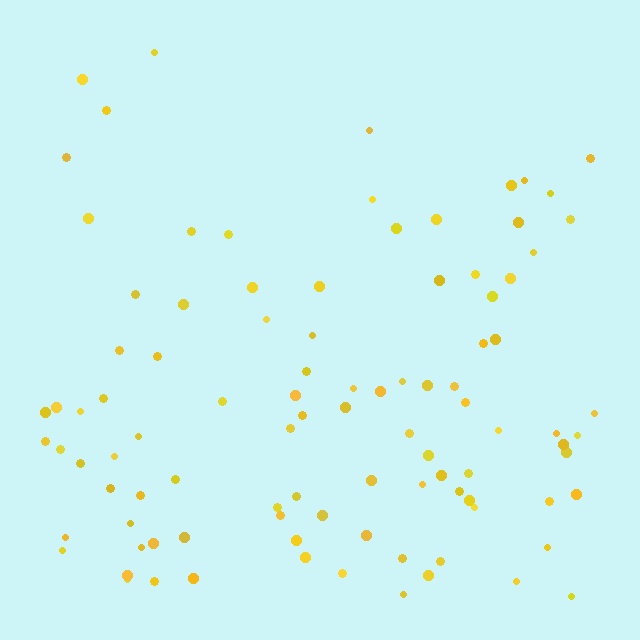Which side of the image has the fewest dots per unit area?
The top.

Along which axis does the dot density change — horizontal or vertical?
Vertical.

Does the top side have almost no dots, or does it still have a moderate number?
Still a moderate number, just noticeably fewer than the bottom.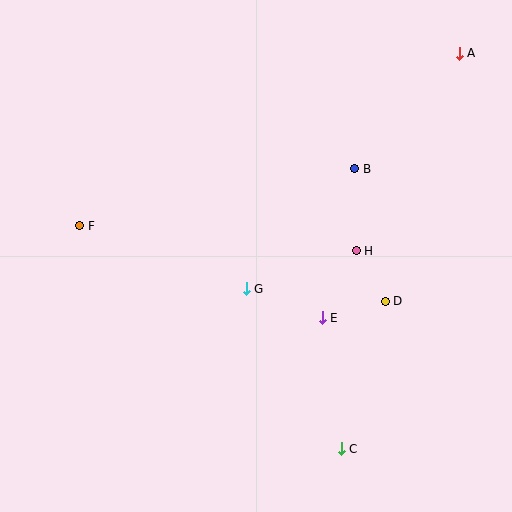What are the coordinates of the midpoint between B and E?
The midpoint between B and E is at (339, 243).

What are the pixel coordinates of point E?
Point E is at (322, 318).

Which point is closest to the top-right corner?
Point A is closest to the top-right corner.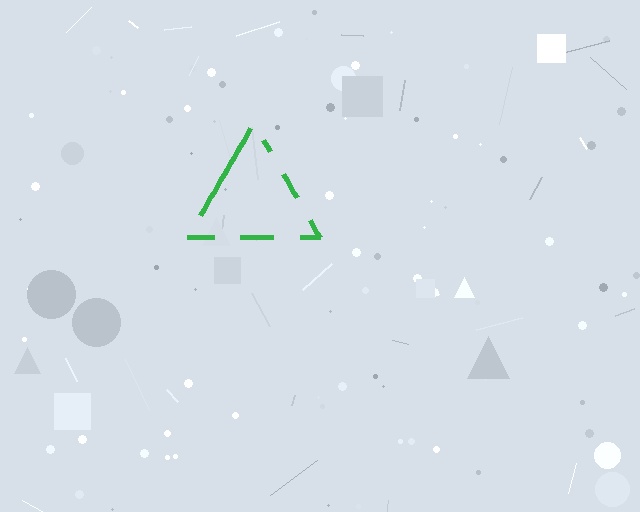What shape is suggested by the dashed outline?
The dashed outline suggests a triangle.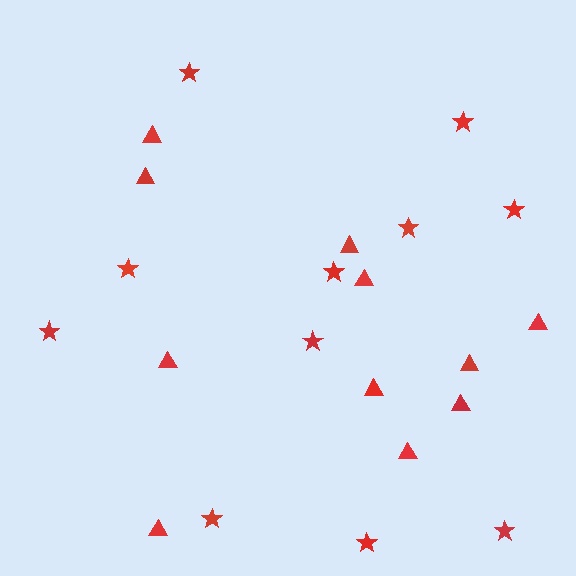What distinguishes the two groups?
There are 2 groups: one group of stars (11) and one group of triangles (11).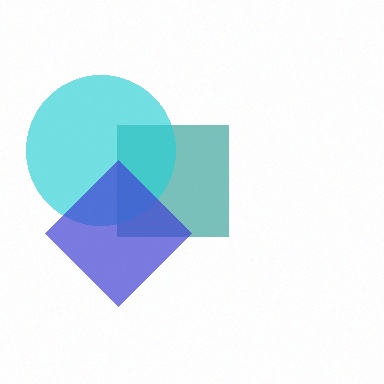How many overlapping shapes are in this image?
There are 3 overlapping shapes in the image.